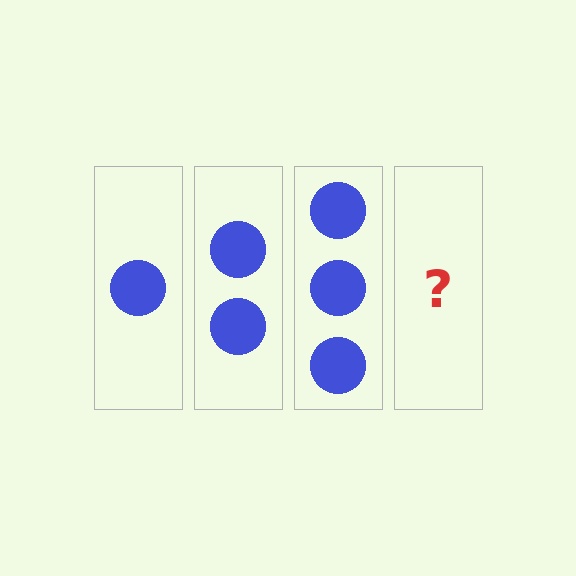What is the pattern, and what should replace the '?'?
The pattern is that each step adds one more circle. The '?' should be 4 circles.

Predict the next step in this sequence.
The next step is 4 circles.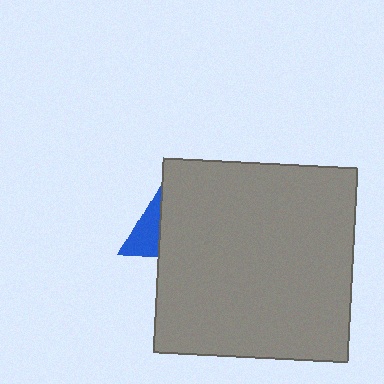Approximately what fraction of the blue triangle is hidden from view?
Roughly 69% of the blue triangle is hidden behind the gray square.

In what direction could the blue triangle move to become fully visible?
The blue triangle could move left. That would shift it out from behind the gray square entirely.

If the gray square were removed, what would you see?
You would see the complete blue triangle.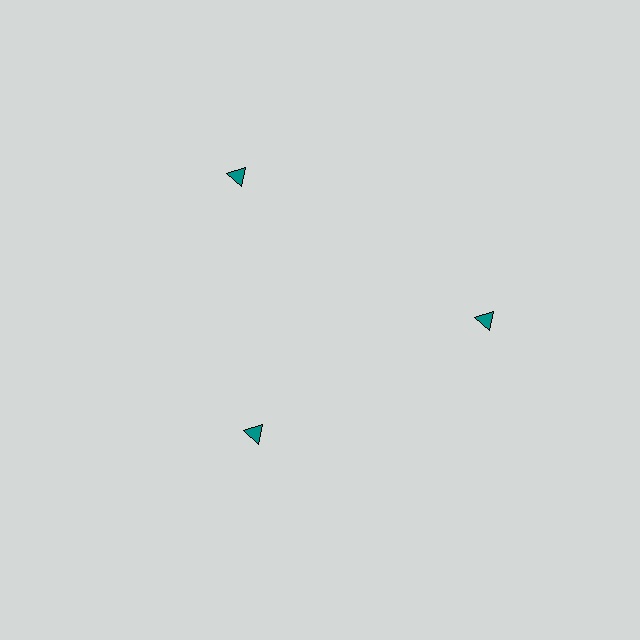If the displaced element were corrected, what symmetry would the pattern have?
It would have 3-fold rotational symmetry — the pattern would map onto itself every 120 degrees.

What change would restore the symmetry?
The symmetry would be restored by moving it outward, back onto the ring so that all 3 triangles sit at equal angles and equal distance from the center.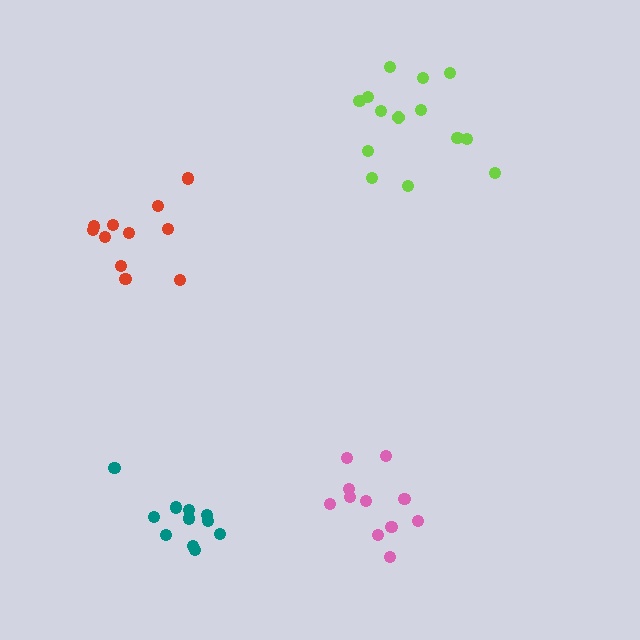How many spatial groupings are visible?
There are 4 spatial groupings.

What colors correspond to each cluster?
The clusters are colored: lime, teal, pink, red.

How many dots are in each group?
Group 1: 14 dots, Group 2: 11 dots, Group 3: 11 dots, Group 4: 11 dots (47 total).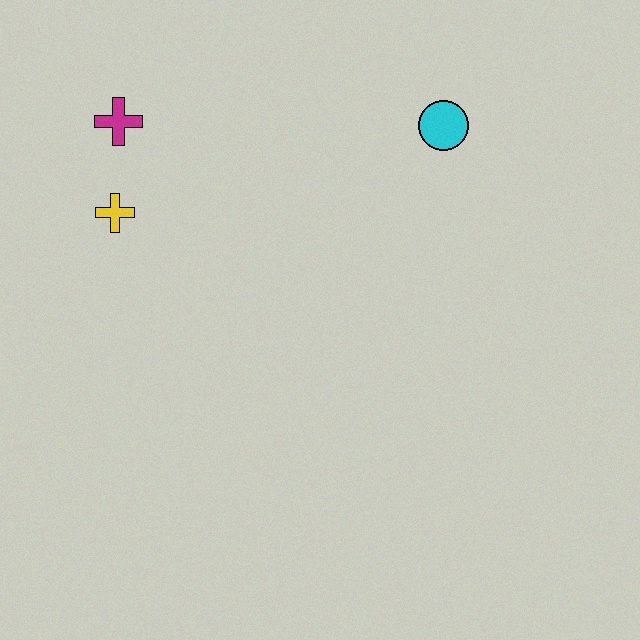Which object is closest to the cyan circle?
The magenta cross is closest to the cyan circle.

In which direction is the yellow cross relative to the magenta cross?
The yellow cross is below the magenta cross.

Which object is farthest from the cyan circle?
The yellow cross is farthest from the cyan circle.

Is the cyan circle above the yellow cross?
Yes